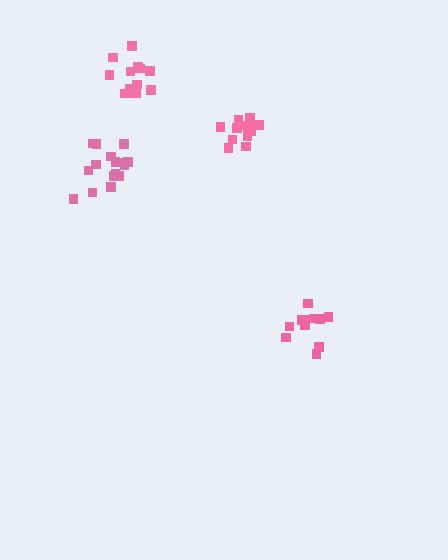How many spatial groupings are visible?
There are 4 spatial groupings.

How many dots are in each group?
Group 1: 17 dots, Group 2: 13 dots, Group 3: 13 dots, Group 4: 12 dots (55 total).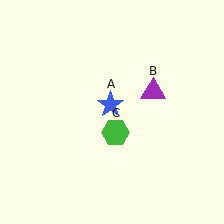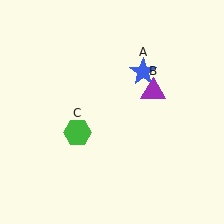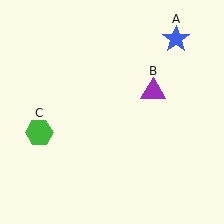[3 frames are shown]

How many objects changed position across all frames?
2 objects changed position: blue star (object A), green hexagon (object C).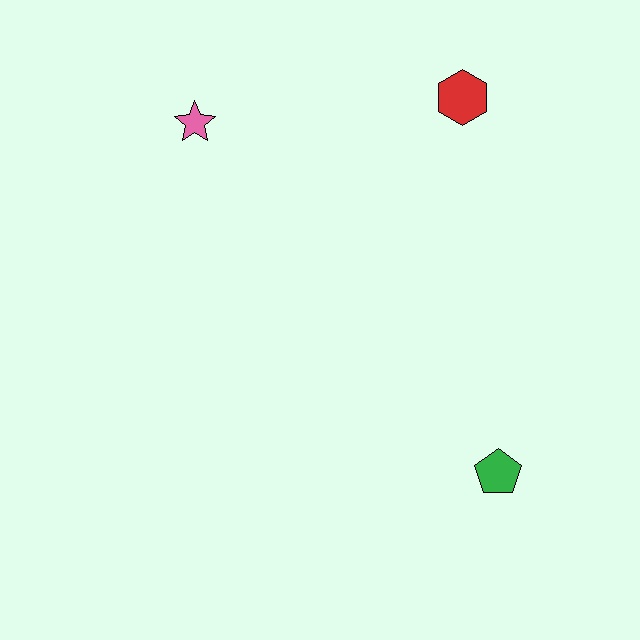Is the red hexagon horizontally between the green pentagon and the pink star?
Yes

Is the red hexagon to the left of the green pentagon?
Yes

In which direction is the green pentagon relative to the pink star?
The green pentagon is below the pink star.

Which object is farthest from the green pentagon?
The pink star is farthest from the green pentagon.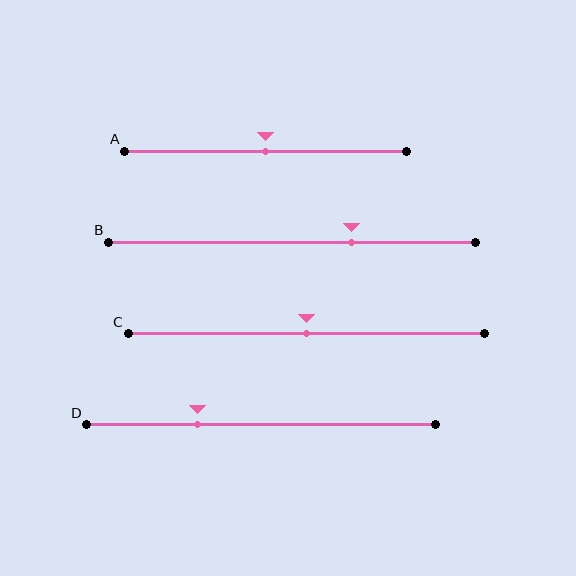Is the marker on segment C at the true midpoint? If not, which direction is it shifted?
Yes, the marker on segment C is at the true midpoint.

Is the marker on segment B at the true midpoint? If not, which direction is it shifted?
No, the marker on segment B is shifted to the right by about 16% of the segment length.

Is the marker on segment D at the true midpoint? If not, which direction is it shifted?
No, the marker on segment D is shifted to the left by about 18% of the segment length.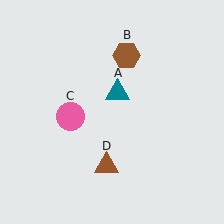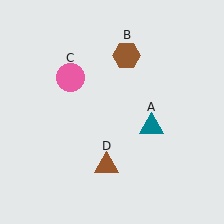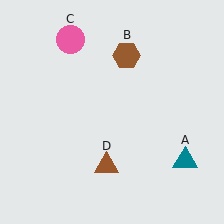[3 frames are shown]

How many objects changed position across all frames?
2 objects changed position: teal triangle (object A), pink circle (object C).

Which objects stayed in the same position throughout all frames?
Brown hexagon (object B) and brown triangle (object D) remained stationary.